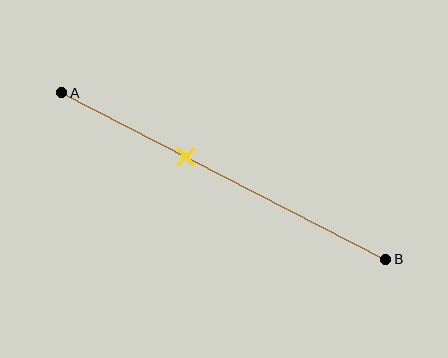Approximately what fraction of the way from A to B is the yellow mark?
The yellow mark is approximately 40% of the way from A to B.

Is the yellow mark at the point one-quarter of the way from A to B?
No, the mark is at about 40% from A, not at the 25% one-quarter point.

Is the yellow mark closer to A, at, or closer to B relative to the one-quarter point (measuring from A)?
The yellow mark is closer to point B than the one-quarter point of segment AB.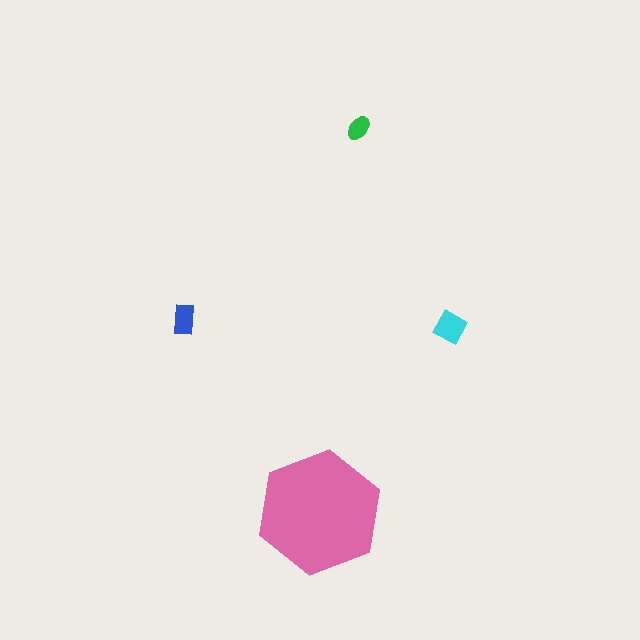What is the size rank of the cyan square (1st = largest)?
2nd.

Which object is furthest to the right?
The cyan square is rightmost.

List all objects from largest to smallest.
The pink hexagon, the cyan square, the blue rectangle, the green ellipse.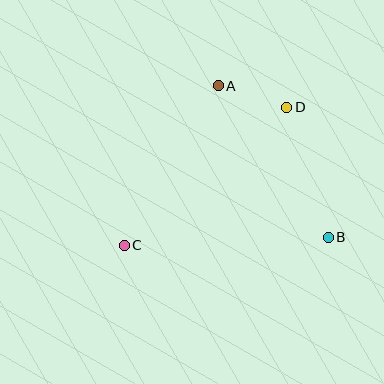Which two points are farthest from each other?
Points C and D are farthest from each other.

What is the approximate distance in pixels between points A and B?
The distance between A and B is approximately 187 pixels.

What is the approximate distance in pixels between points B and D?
The distance between B and D is approximately 137 pixels.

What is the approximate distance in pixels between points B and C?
The distance between B and C is approximately 204 pixels.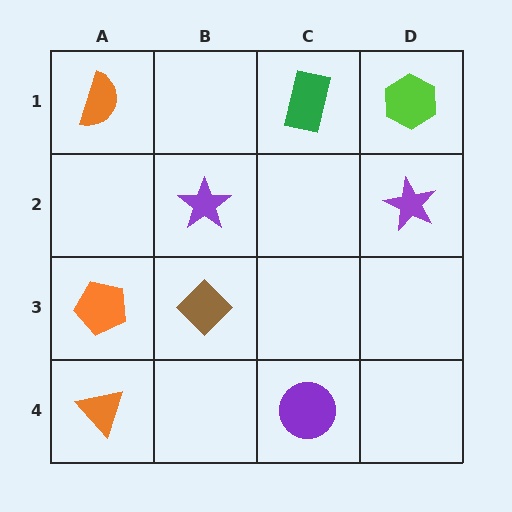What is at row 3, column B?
A brown diamond.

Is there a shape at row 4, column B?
No, that cell is empty.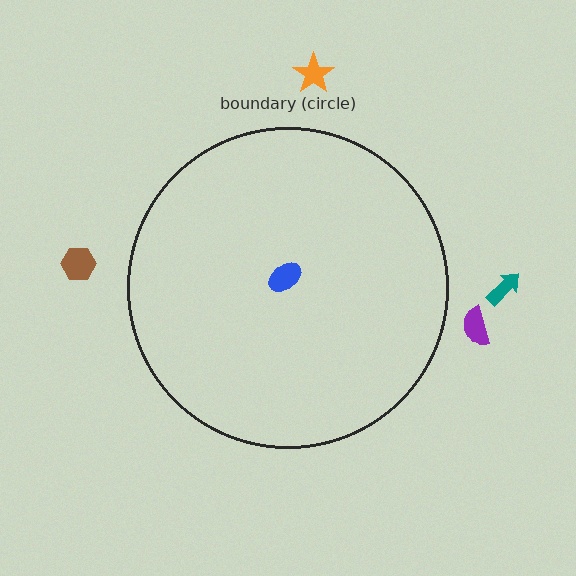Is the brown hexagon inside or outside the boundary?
Outside.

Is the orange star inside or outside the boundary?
Outside.